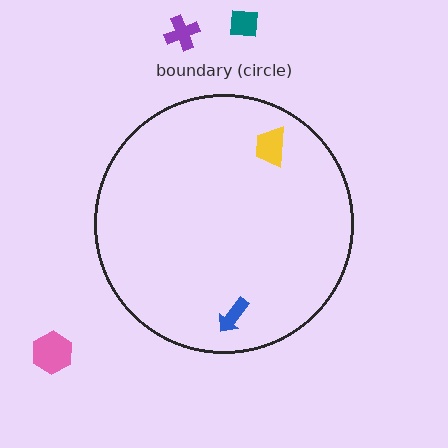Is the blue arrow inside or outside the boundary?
Inside.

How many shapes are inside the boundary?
2 inside, 3 outside.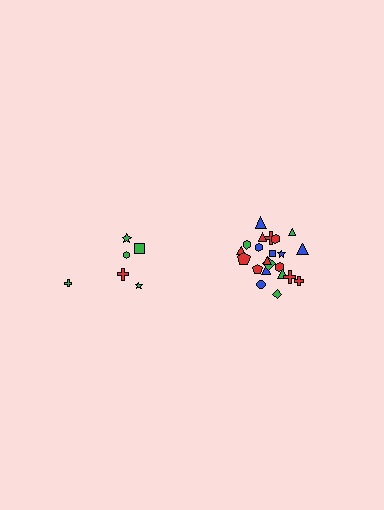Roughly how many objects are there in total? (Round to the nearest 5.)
Roughly 30 objects in total.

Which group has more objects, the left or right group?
The right group.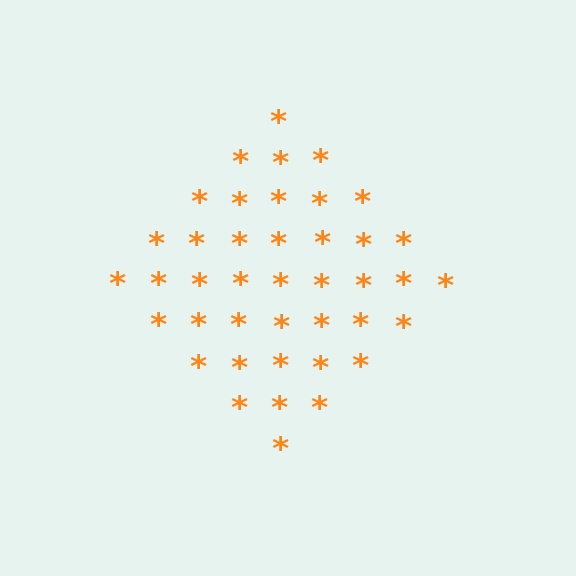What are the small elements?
The small elements are asterisks.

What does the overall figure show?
The overall figure shows a diamond.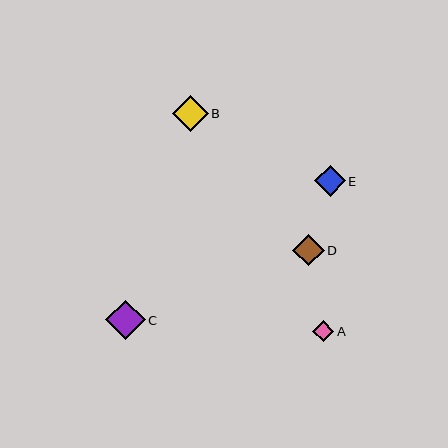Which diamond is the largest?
Diamond C is the largest with a size of approximately 39 pixels.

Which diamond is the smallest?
Diamond A is the smallest with a size of approximately 21 pixels.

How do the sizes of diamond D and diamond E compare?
Diamond D and diamond E are approximately the same size.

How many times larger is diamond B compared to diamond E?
Diamond B is approximately 1.2 times the size of diamond E.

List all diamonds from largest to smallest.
From largest to smallest: C, B, D, E, A.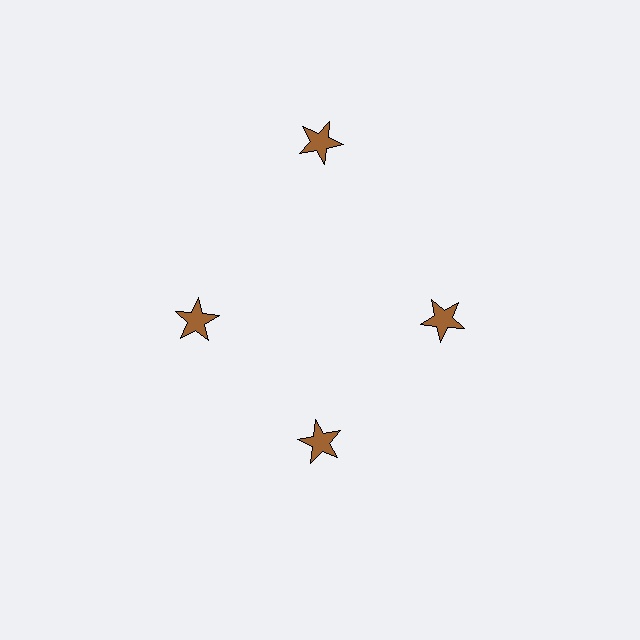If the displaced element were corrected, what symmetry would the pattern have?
It would have 4-fold rotational symmetry — the pattern would map onto itself every 90 degrees.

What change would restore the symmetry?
The symmetry would be restored by moving it inward, back onto the ring so that all 4 stars sit at equal angles and equal distance from the center.